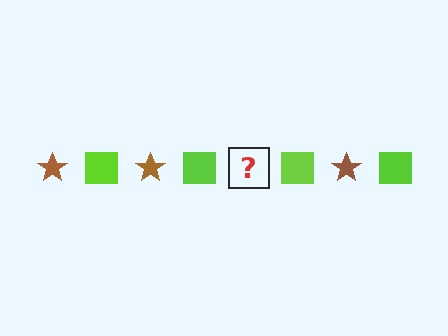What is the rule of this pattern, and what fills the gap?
The rule is that the pattern alternates between brown star and lime square. The gap should be filled with a brown star.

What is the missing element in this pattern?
The missing element is a brown star.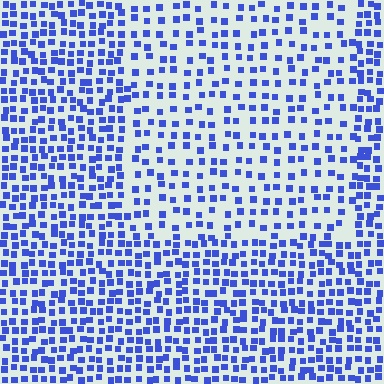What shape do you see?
I see a rectangle.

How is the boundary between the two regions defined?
The boundary is defined by a change in element density (approximately 1.8x ratio). All elements are the same color, size, and shape.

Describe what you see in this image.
The image contains small blue elements arranged at two different densities. A rectangle-shaped region is visible where the elements are less densely packed than the surrounding area.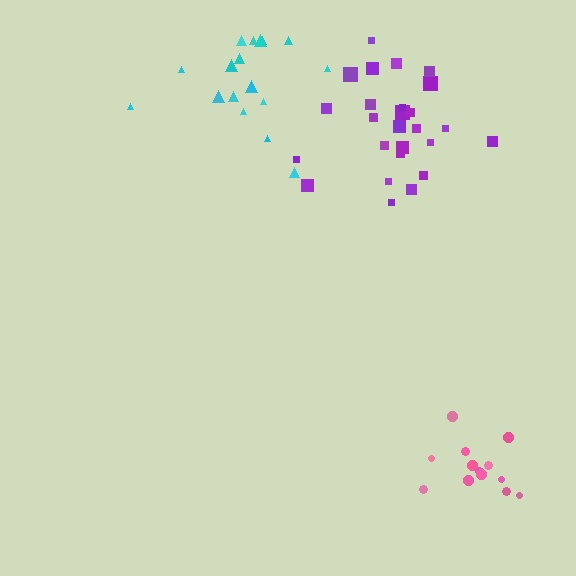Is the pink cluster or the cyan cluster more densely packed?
Pink.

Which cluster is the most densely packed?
Pink.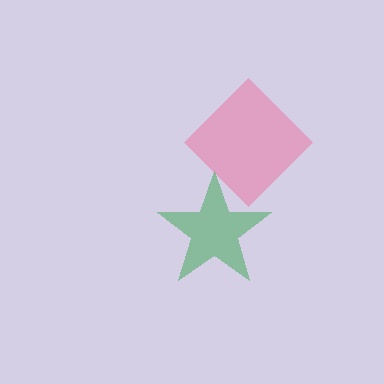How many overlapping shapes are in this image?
There are 2 overlapping shapes in the image.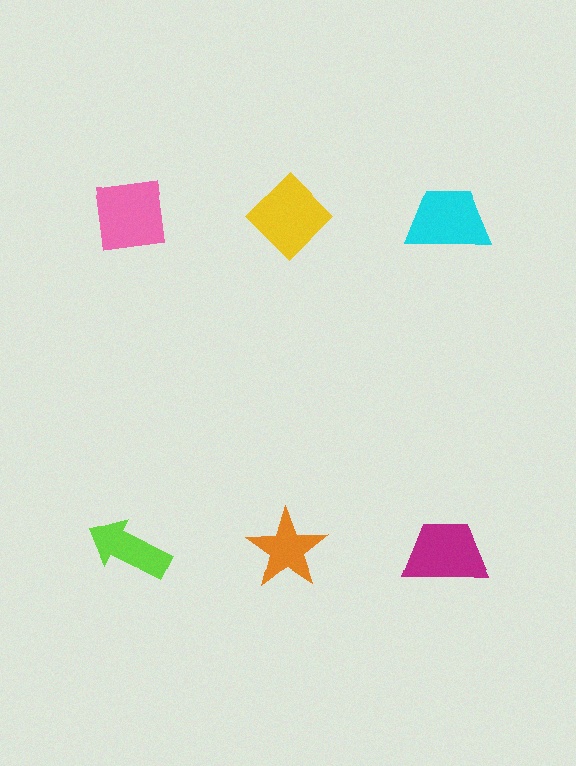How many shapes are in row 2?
3 shapes.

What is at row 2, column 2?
An orange star.